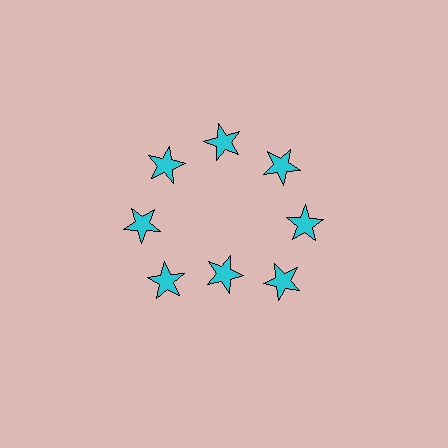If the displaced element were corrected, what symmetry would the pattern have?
It would have 8-fold rotational symmetry — the pattern would map onto itself every 45 degrees.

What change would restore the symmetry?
The symmetry would be restored by moving it outward, back onto the ring so that all 8 stars sit at equal angles and equal distance from the center.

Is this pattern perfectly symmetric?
No. The 8 cyan stars are arranged in a ring, but one element near the 6 o'clock position is pulled inward toward the center, breaking the 8-fold rotational symmetry.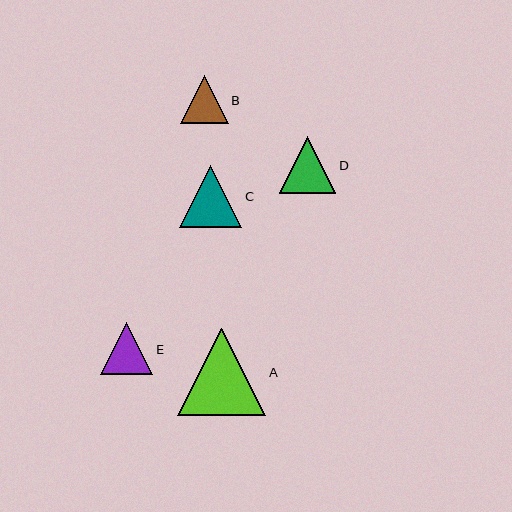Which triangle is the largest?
Triangle A is the largest with a size of approximately 88 pixels.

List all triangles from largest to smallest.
From largest to smallest: A, C, D, E, B.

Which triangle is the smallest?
Triangle B is the smallest with a size of approximately 48 pixels.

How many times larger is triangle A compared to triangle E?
Triangle A is approximately 1.7 times the size of triangle E.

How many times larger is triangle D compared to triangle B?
Triangle D is approximately 1.2 times the size of triangle B.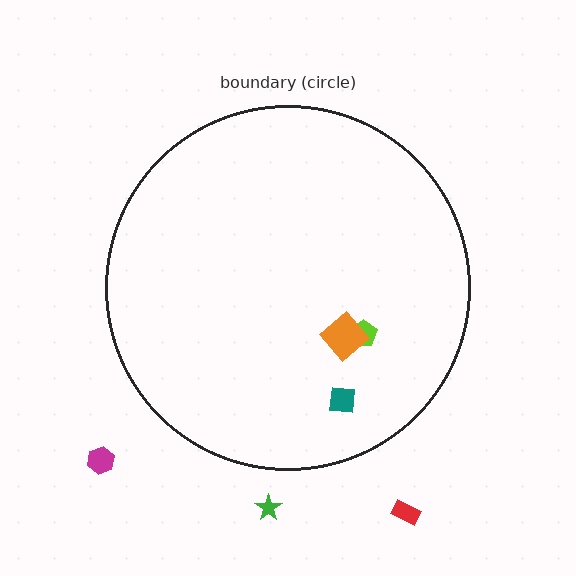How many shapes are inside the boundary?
3 inside, 3 outside.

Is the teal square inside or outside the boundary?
Inside.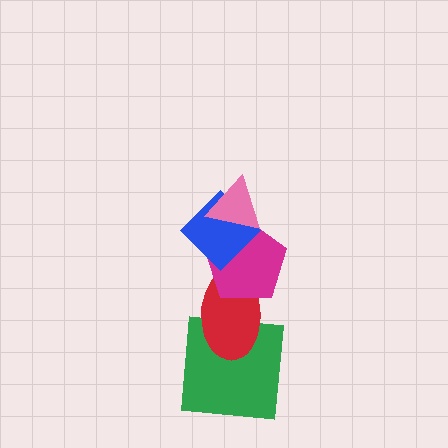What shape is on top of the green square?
The red ellipse is on top of the green square.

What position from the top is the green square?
The green square is 5th from the top.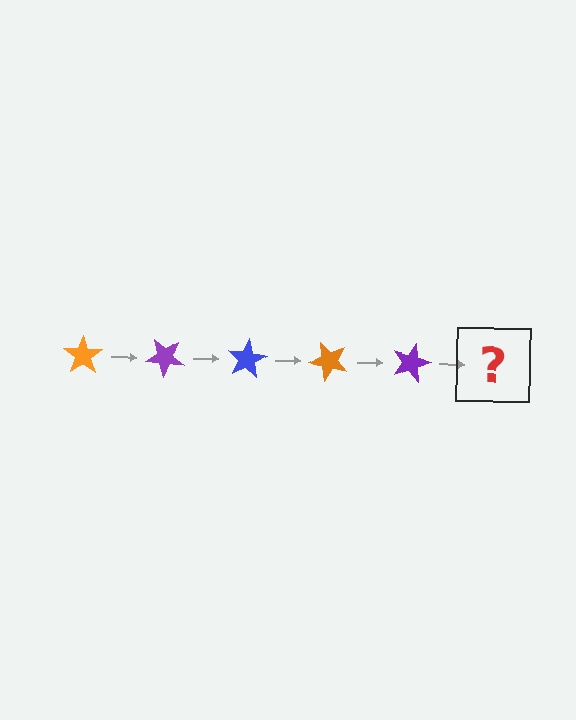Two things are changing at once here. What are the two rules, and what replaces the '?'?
The two rules are that it rotates 40 degrees each step and the color cycles through orange, purple, and blue. The '?' should be a blue star, rotated 200 degrees from the start.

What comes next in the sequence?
The next element should be a blue star, rotated 200 degrees from the start.